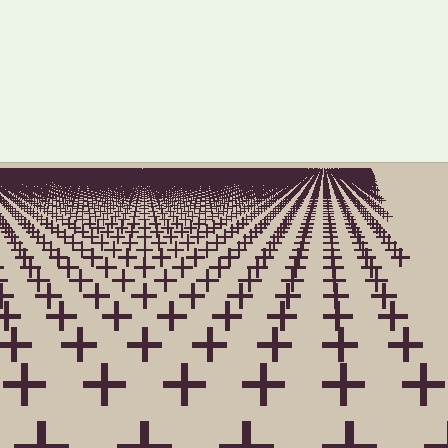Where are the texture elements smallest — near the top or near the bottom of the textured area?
Near the top.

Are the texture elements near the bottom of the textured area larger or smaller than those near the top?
Larger. Near the bottom, elements are closer to the viewer and appear at a bigger on-screen size.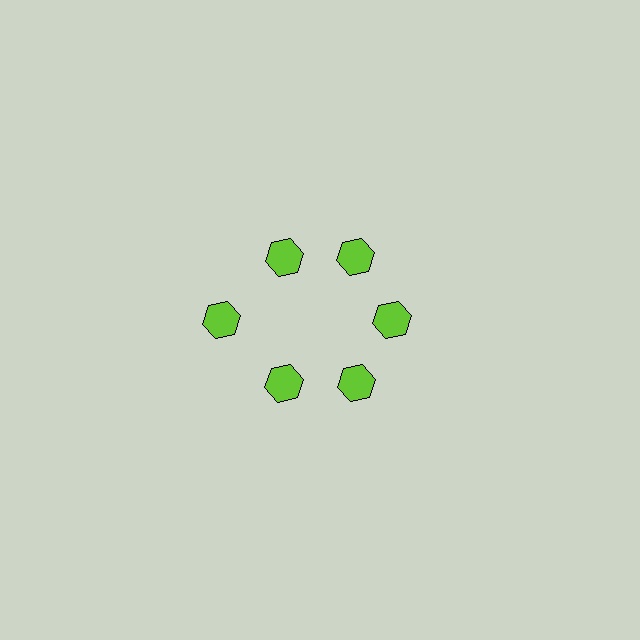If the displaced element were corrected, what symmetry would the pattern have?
It would have 6-fold rotational symmetry — the pattern would map onto itself every 60 degrees.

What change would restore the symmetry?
The symmetry would be restored by moving it inward, back onto the ring so that all 6 hexagons sit at equal angles and equal distance from the center.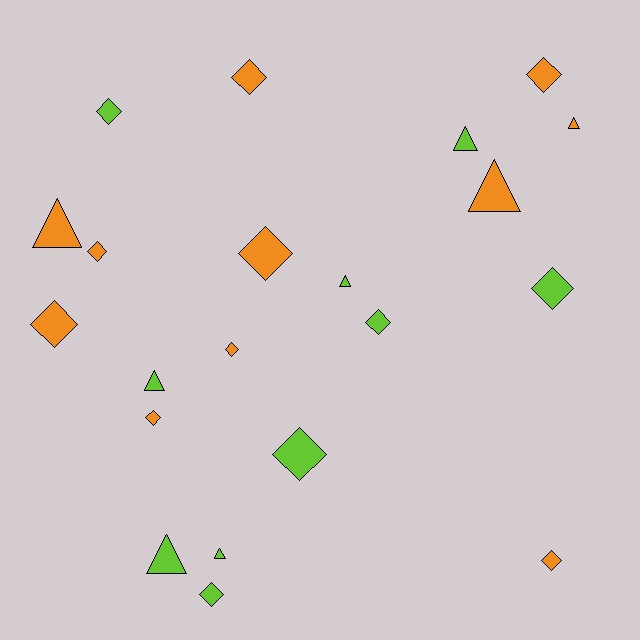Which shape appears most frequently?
Diamond, with 13 objects.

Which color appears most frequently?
Orange, with 11 objects.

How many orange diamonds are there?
There are 8 orange diamonds.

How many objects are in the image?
There are 21 objects.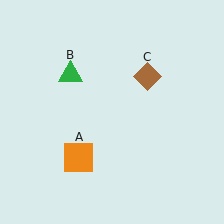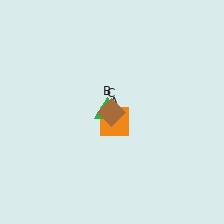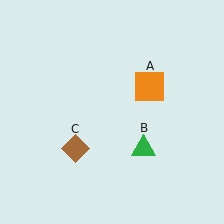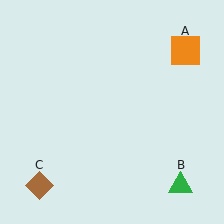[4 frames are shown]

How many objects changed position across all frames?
3 objects changed position: orange square (object A), green triangle (object B), brown diamond (object C).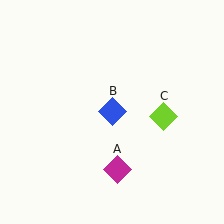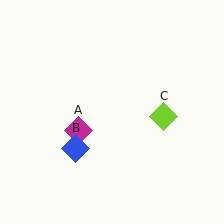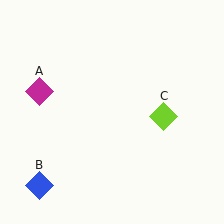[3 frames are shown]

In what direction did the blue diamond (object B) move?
The blue diamond (object B) moved down and to the left.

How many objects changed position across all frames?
2 objects changed position: magenta diamond (object A), blue diamond (object B).